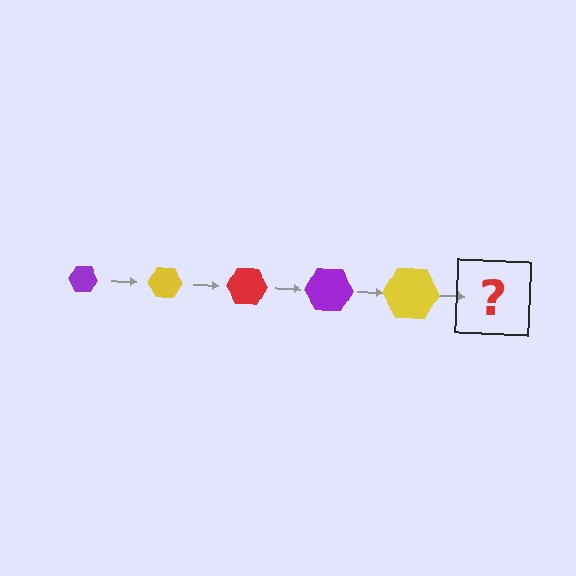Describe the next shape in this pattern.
It should be a red hexagon, larger than the previous one.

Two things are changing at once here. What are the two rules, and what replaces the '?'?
The two rules are that the hexagon grows larger each step and the color cycles through purple, yellow, and red. The '?' should be a red hexagon, larger than the previous one.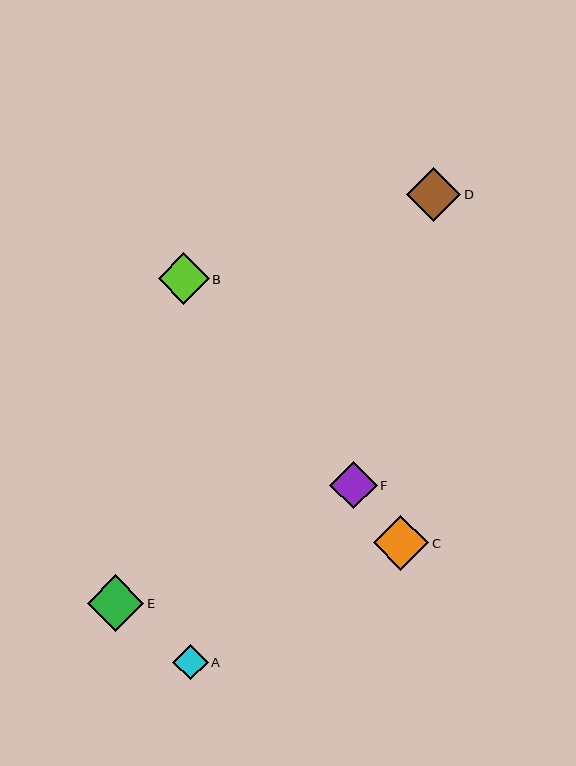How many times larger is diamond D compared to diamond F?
Diamond D is approximately 1.2 times the size of diamond F.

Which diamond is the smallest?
Diamond A is the smallest with a size of approximately 35 pixels.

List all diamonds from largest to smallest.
From largest to smallest: E, C, D, B, F, A.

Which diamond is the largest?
Diamond E is the largest with a size of approximately 56 pixels.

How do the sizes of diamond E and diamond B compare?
Diamond E and diamond B are approximately the same size.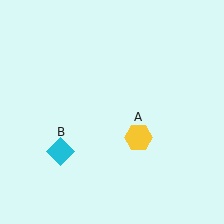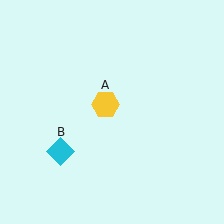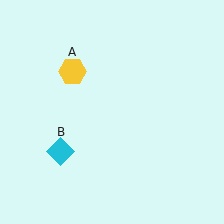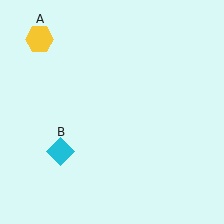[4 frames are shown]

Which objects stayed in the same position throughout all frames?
Cyan diamond (object B) remained stationary.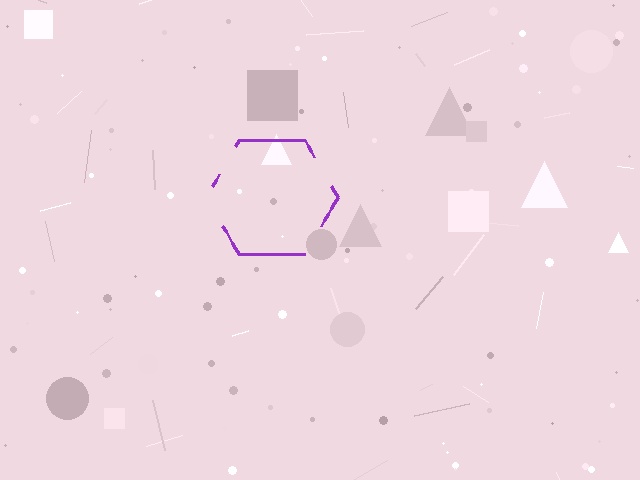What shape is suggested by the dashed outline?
The dashed outline suggests a hexagon.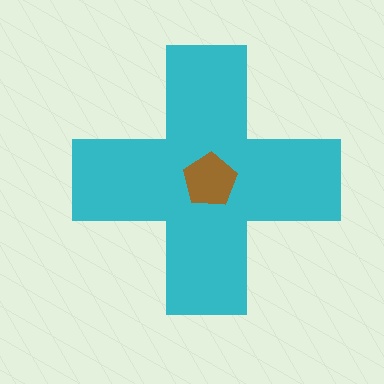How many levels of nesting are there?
2.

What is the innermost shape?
The brown pentagon.